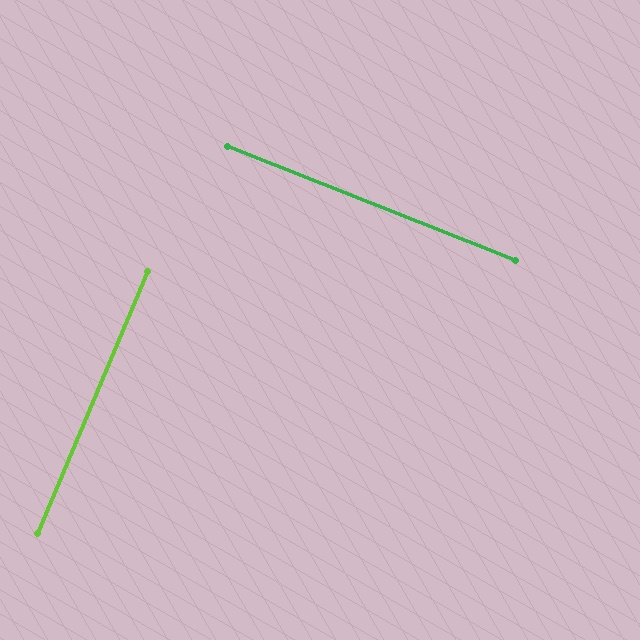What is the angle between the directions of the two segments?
Approximately 89 degrees.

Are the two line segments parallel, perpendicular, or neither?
Perpendicular — they meet at approximately 89°.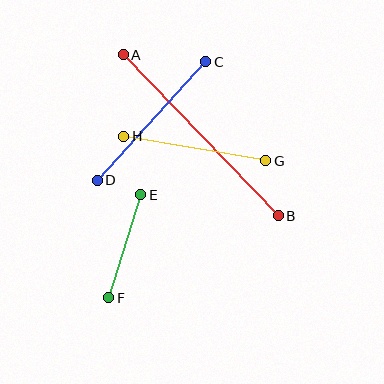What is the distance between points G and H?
The distance is approximately 144 pixels.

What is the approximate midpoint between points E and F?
The midpoint is at approximately (125, 246) pixels.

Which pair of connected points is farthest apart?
Points A and B are farthest apart.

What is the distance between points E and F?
The distance is approximately 108 pixels.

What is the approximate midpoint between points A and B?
The midpoint is at approximately (201, 135) pixels.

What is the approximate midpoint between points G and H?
The midpoint is at approximately (195, 149) pixels.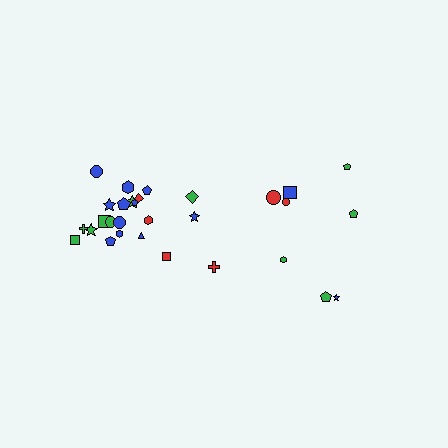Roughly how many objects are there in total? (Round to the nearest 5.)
Roughly 30 objects in total.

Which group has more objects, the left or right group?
The left group.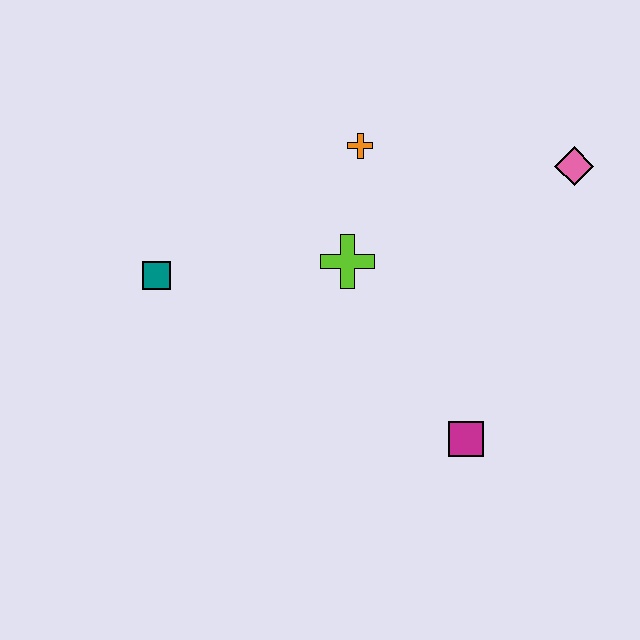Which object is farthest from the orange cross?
The magenta square is farthest from the orange cross.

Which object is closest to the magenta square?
The lime cross is closest to the magenta square.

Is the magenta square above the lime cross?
No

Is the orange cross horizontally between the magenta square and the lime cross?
Yes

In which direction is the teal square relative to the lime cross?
The teal square is to the left of the lime cross.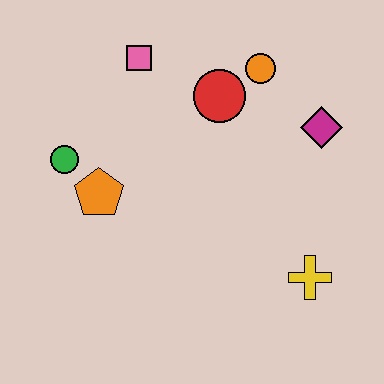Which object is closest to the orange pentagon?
The green circle is closest to the orange pentagon.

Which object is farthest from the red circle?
The yellow cross is farthest from the red circle.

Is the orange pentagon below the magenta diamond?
Yes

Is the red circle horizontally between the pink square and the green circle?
No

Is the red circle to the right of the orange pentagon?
Yes